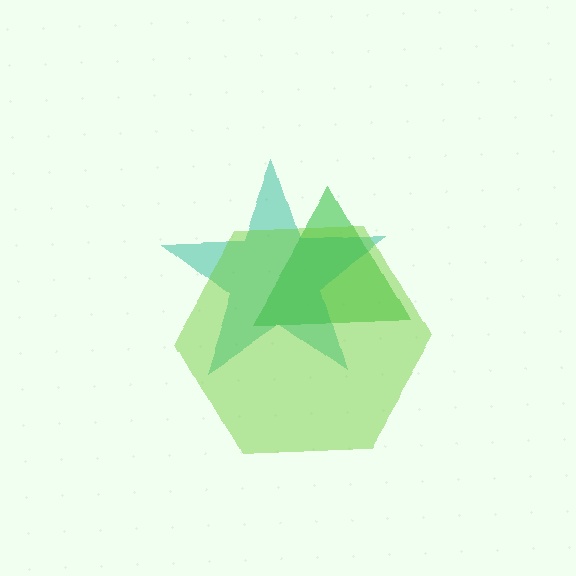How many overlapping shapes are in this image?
There are 3 overlapping shapes in the image.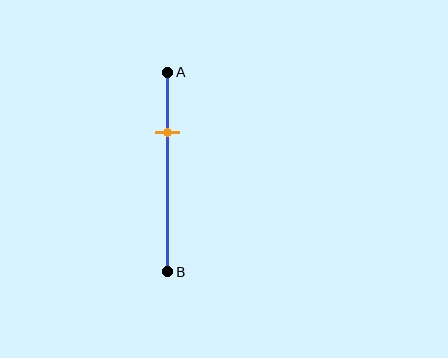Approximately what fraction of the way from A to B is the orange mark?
The orange mark is approximately 30% of the way from A to B.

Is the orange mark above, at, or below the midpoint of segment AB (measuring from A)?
The orange mark is above the midpoint of segment AB.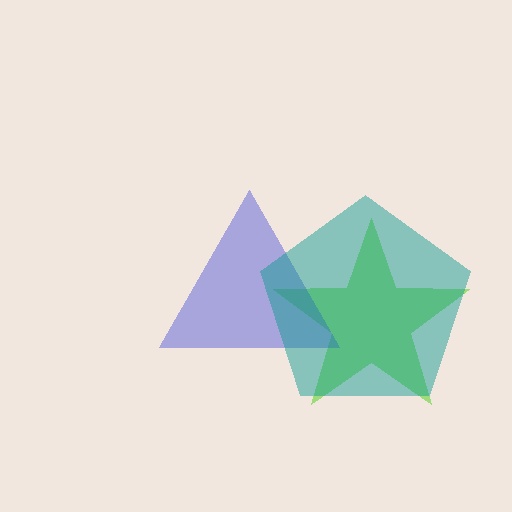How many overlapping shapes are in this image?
There are 3 overlapping shapes in the image.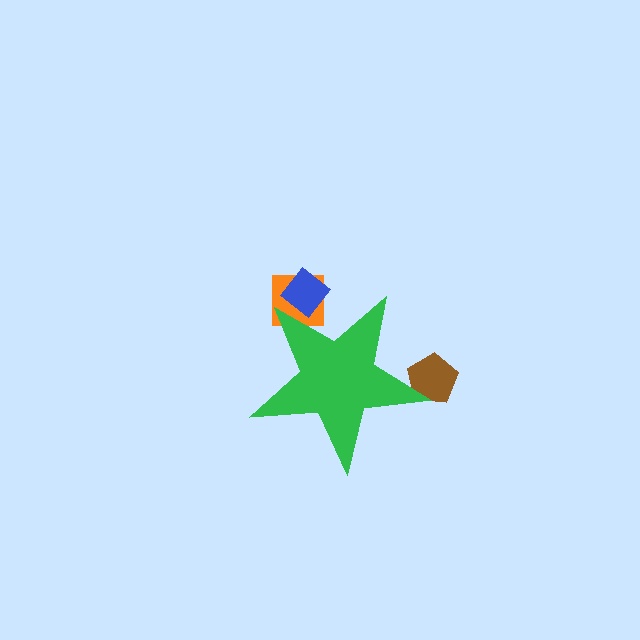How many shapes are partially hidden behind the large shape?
3 shapes are partially hidden.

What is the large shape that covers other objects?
A green star.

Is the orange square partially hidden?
Yes, the orange square is partially hidden behind the green star.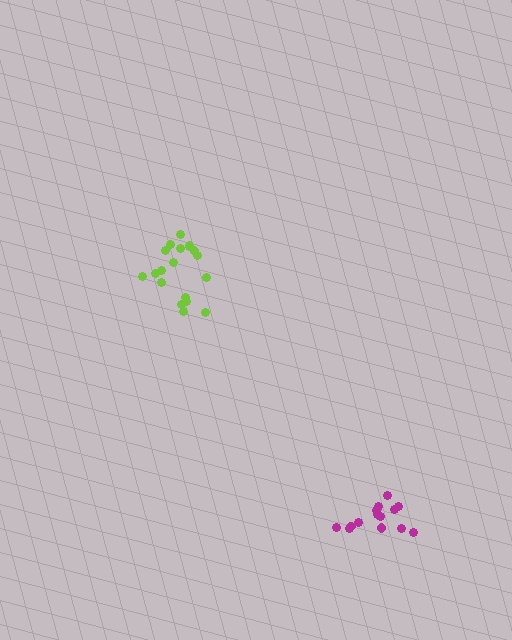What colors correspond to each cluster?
The clusters are colored: lime, magenta.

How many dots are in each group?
Group 1: 19 dots, Group 2: 14 dots (33 total).